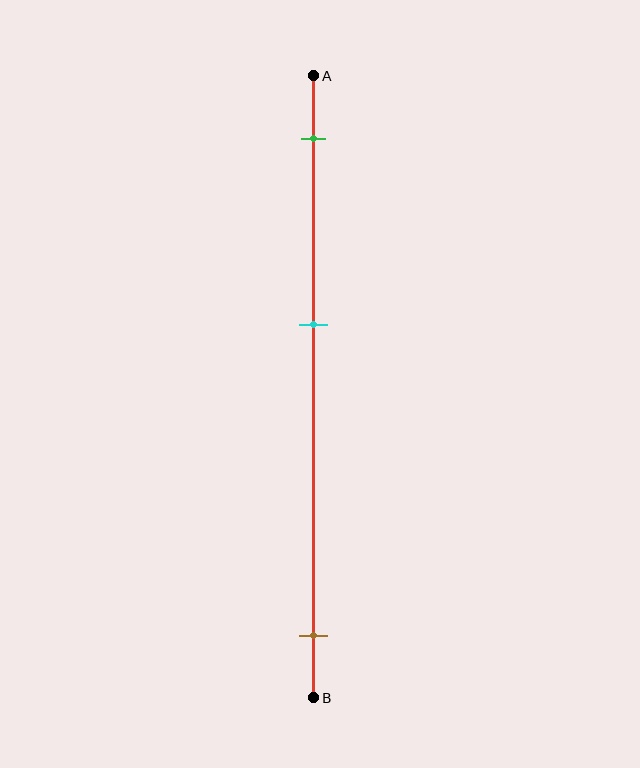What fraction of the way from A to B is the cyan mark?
The cyan mark is approximately 40% (0.4) of the way from A to B.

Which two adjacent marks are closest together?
The green and cyan marks are the closest adjacent pair.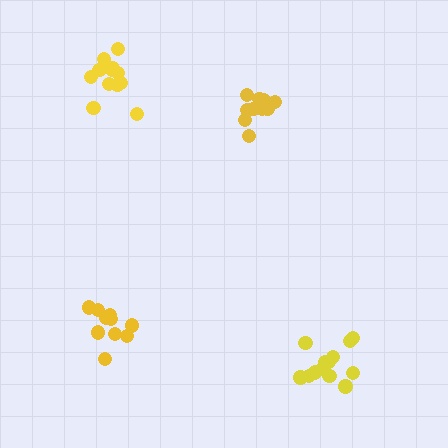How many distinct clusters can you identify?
There are 4 distinct clusters.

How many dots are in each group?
Group 1: 10 dots, Group 2: 10 dots, Group 3: 12 dots, Group 4: 13 dots (45 total).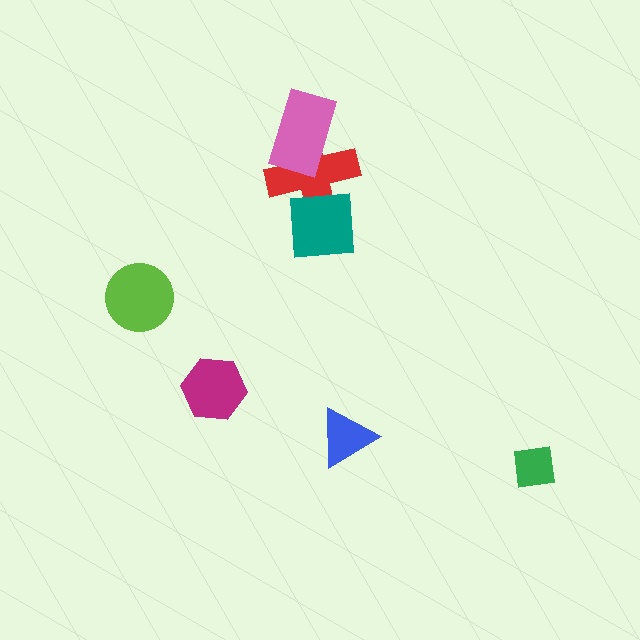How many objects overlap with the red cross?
2 objects overlap with the red cross.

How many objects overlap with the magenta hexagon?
0 objects overlap with the magenta hexagon.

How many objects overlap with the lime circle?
0 objects overlap with the lime circle.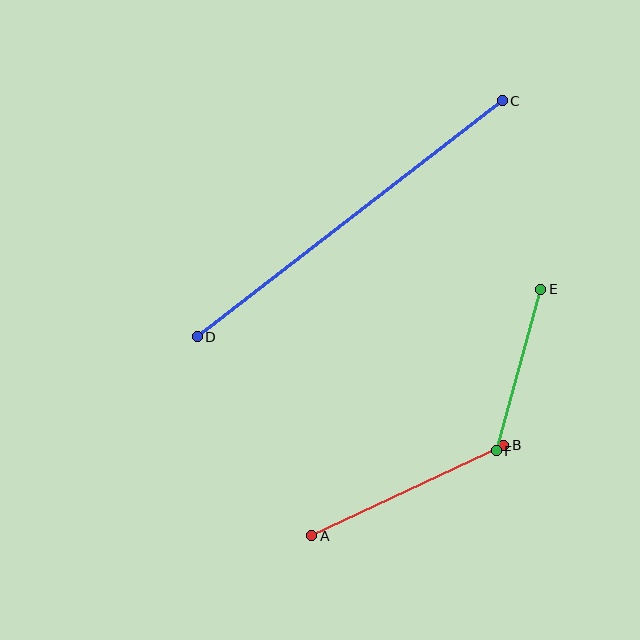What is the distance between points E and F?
The distance is approximately 167 pixels.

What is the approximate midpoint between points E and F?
The midpoint is at approximately (519, 370) pixels.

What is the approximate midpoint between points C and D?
The midpoint is at approximately (350, 219) pixels.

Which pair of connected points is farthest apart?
Points C and D are farthest apart.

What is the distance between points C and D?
The distance is approximately 385 pixels.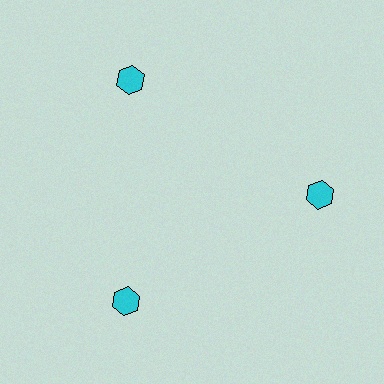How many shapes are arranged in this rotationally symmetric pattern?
There are 3 shapes, arranged in 3 groups of 1.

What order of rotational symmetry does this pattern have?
This pattern has 3-fold rotational symmetry.